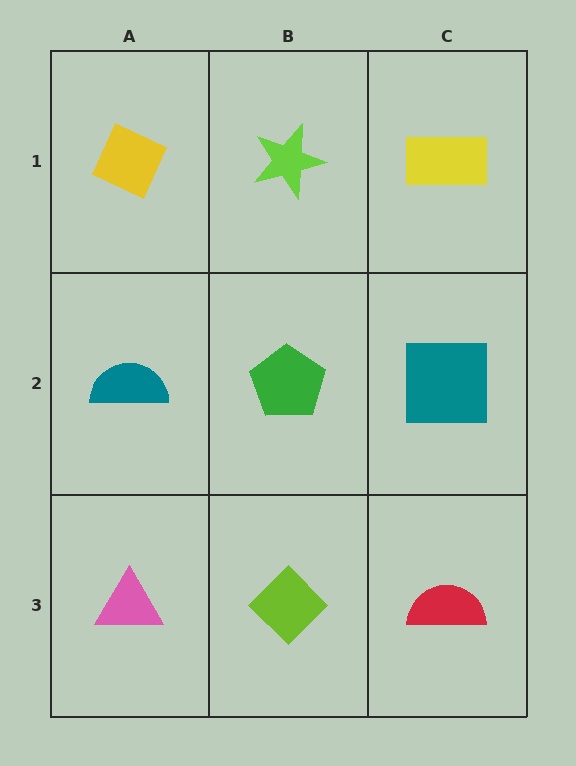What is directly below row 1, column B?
A green pentagon.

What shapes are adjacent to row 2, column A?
A yellow diamond (row 1, column A), a pink triangle (row 3, column A), a green pentagon (row 2, column B).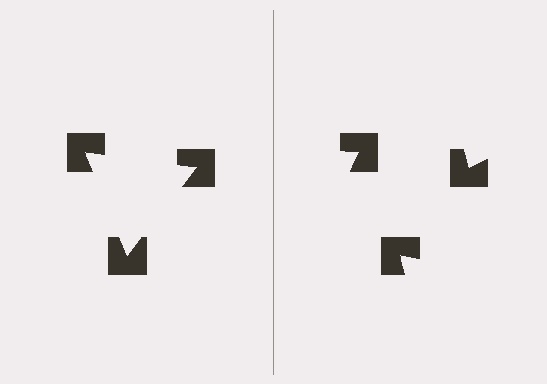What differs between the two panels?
The notched squares are positioned identically on both sides; only the wedge orientations differ. On the left they align to a triangle; on the right they are misaligned.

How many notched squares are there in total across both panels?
6 — 3 on each side.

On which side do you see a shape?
An illusory triangle appears on the left side. On the right side the wedge cuts are rotated, so no coherent shape forms.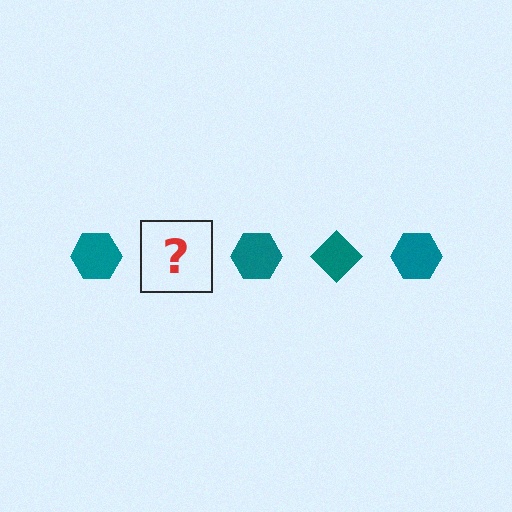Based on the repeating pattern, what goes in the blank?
The blank should be a teal diamond.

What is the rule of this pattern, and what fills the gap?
The rule is that the pattern cycles through hexagon, diamond shapes in teal. The gap should be filled with a teal diamond.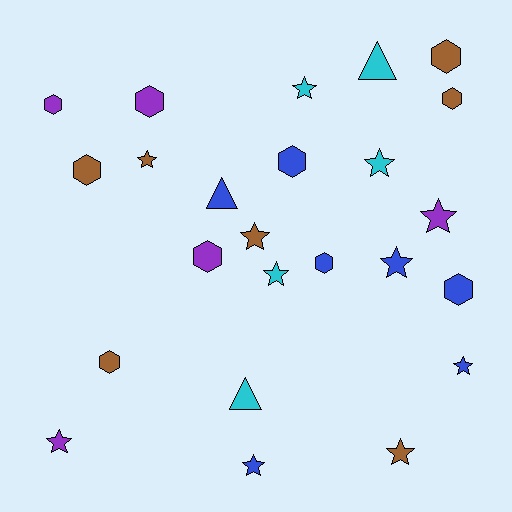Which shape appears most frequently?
Star, with 11 objects.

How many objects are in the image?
There are 24 objects.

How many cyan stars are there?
There are 3 cyan stars.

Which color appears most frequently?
Brown, with 7 objects.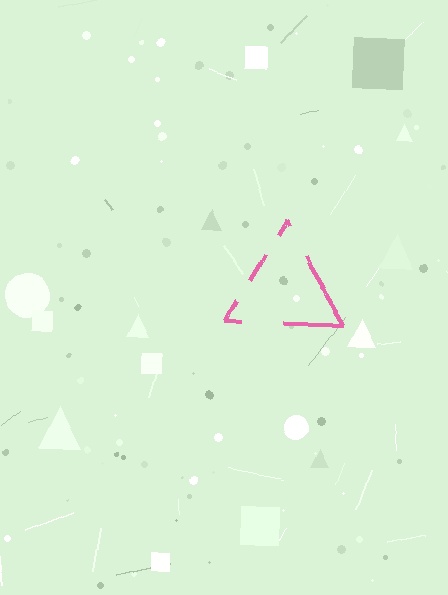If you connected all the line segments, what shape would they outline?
They would outline a triangle.